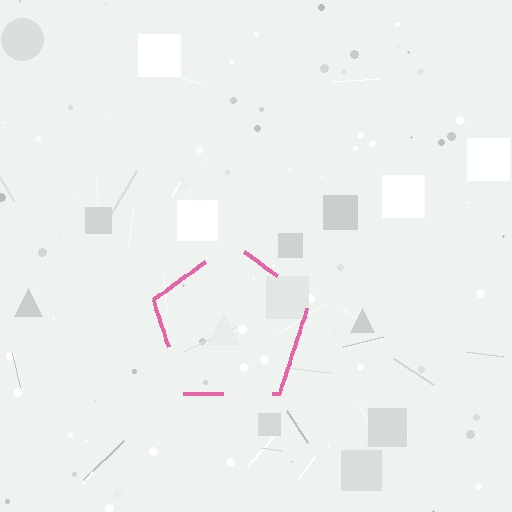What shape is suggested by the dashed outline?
The dashed outline suggests a pentagon.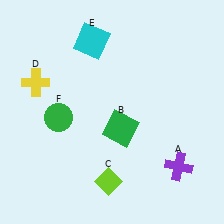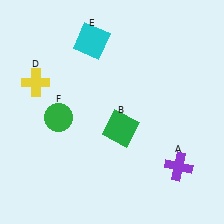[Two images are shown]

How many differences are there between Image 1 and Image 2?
There is 1 difference between the two images.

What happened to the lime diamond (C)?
The lime diamond (C) was removed in Image 2. It was in the bottom-left area of Image 1.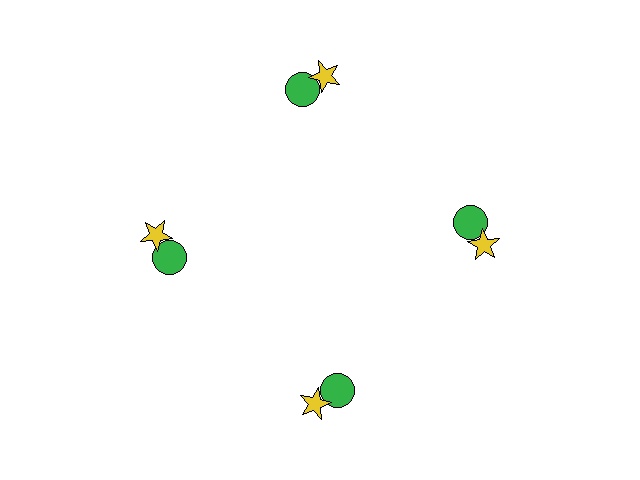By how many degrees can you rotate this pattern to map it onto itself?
The pattern maps onto itself every 90 degrees of rotation.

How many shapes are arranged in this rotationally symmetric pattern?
There are 8 shapes, arranged in 4 groups of 2.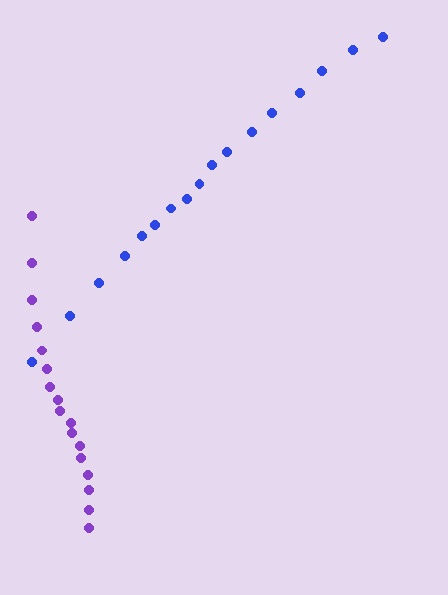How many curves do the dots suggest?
There are 2 distinct paths.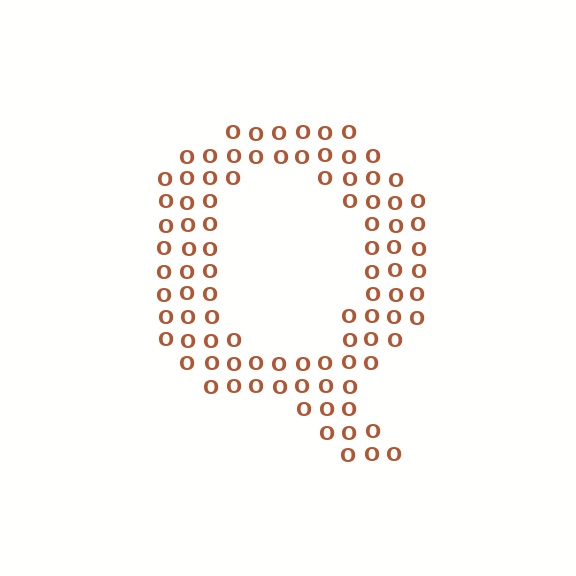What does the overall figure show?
The overall figure shows the letter Q.